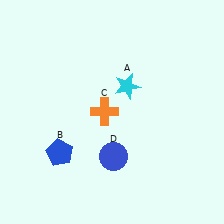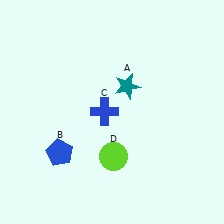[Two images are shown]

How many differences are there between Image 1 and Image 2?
There are 3 differences between the two images.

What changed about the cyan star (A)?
In Image 1, A is cyan. In Image 2, it changed to teal.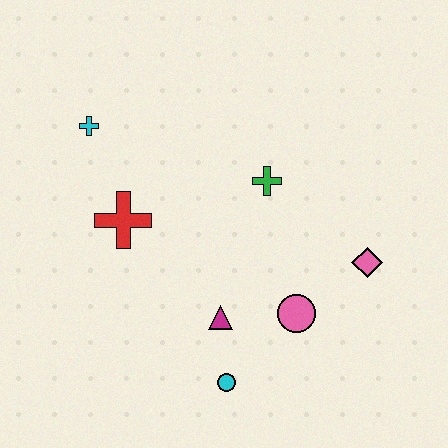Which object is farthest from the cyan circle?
The cyan cross is farthest from the cyan circle.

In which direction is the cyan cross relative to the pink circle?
The cyan cross is to the left of the pink circle.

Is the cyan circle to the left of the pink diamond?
Yes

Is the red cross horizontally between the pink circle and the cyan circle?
No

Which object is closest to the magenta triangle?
The cyan circle is closest to the magenta triangle.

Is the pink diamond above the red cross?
No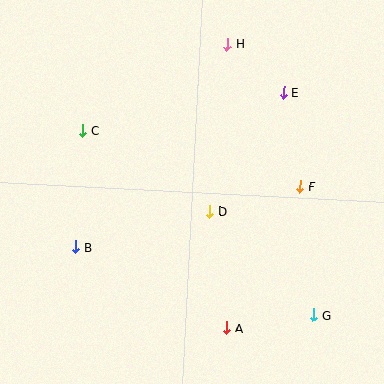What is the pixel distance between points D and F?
The distance between D and F is 94 pixels.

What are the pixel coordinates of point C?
Point C is at (83, 131).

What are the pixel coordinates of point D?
Point D is at (210, 211).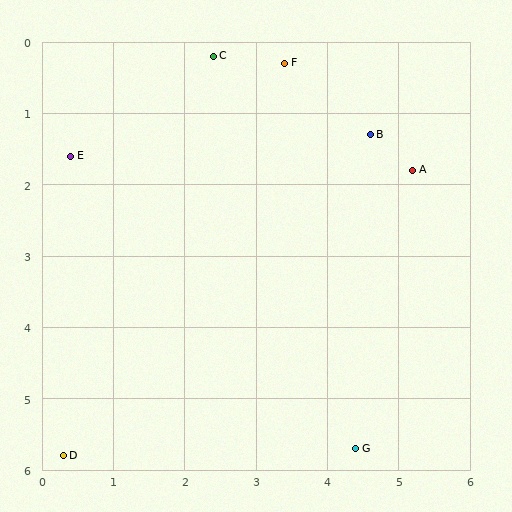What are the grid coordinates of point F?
Point F is at approximately (3.4, 0.3).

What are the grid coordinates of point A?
Point A is at approximately (5.2, 1.8).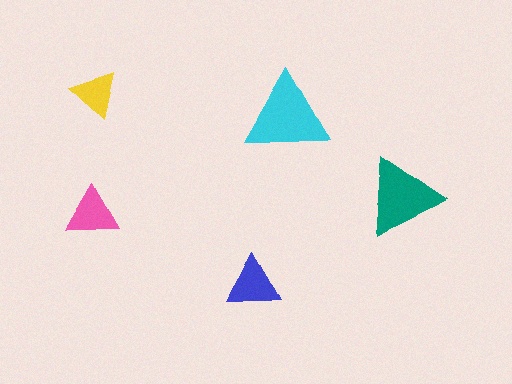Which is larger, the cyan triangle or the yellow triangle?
The cyan one.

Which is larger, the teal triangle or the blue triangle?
The teal one.